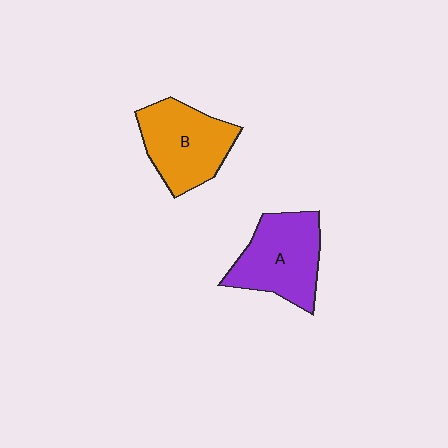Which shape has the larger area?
Shape A (purple).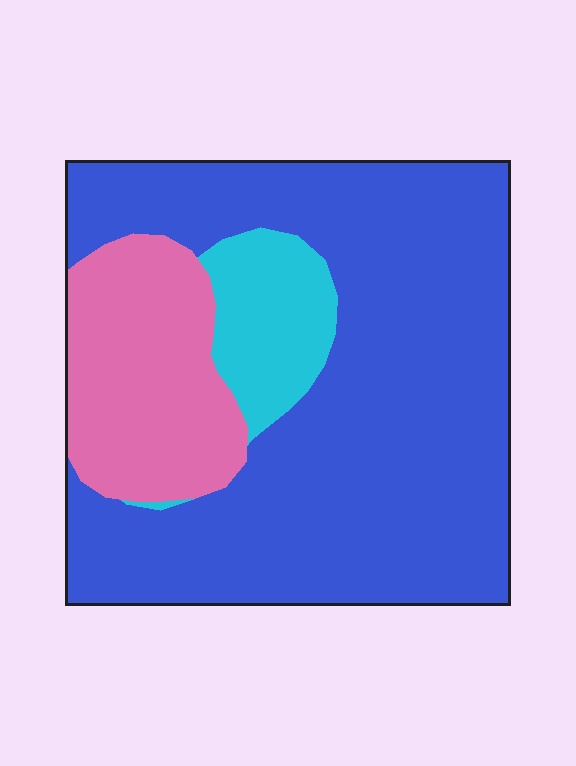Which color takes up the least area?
Cyan, at roughly 10%.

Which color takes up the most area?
Blue, at roughly 70%.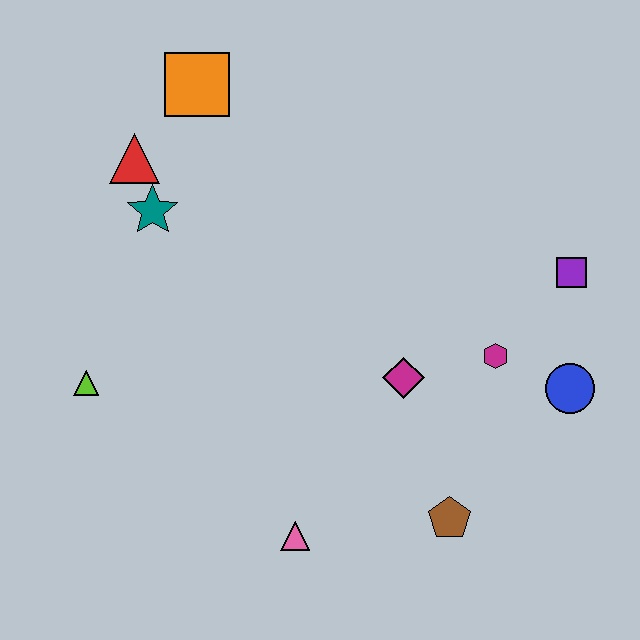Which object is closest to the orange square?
The red triangle is closest to the orange square.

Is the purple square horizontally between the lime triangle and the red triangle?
No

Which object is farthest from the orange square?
The brown pentagon is farthest from the orange square.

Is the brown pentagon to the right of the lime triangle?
Yes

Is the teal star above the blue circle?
Yes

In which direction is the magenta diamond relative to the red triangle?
The magenta diamond is to the right of the red triangle.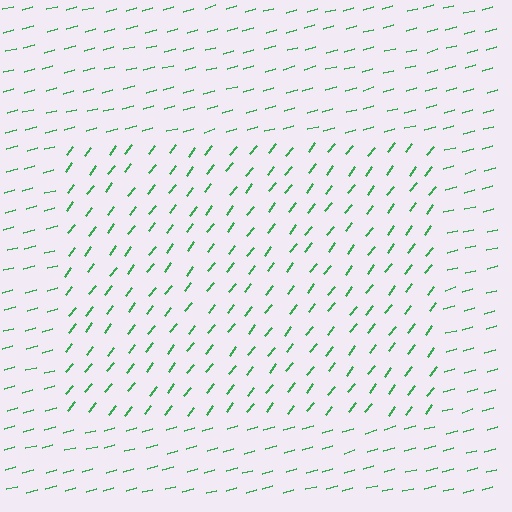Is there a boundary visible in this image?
Yes, there is a texture boundary formed by a change in line orientation.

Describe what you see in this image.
The image is filled with small green line segments. A rectangle region in the image has lines oriented differently from the surrounding lines, creating a visible texture boundary.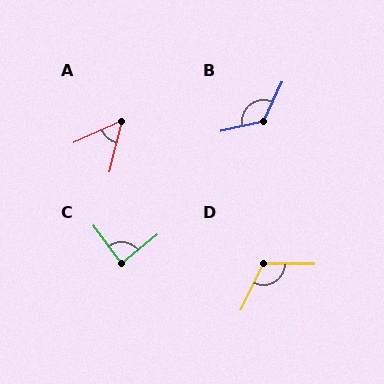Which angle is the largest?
B, at approximately 127 degrees.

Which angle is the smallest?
A, at approximately 51 degrees.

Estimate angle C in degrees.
Approximately 88 degrees.